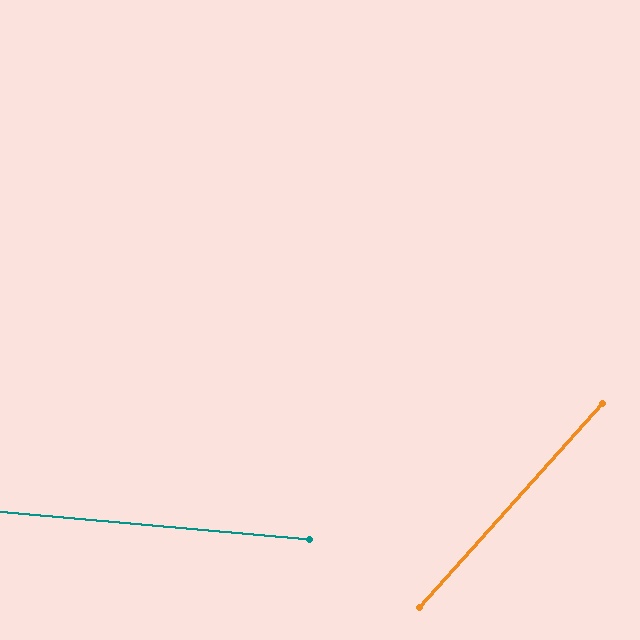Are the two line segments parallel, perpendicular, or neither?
Neither parallel nor perpendicular — they differ by about 53°.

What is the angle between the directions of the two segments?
Approximately 53 degrees.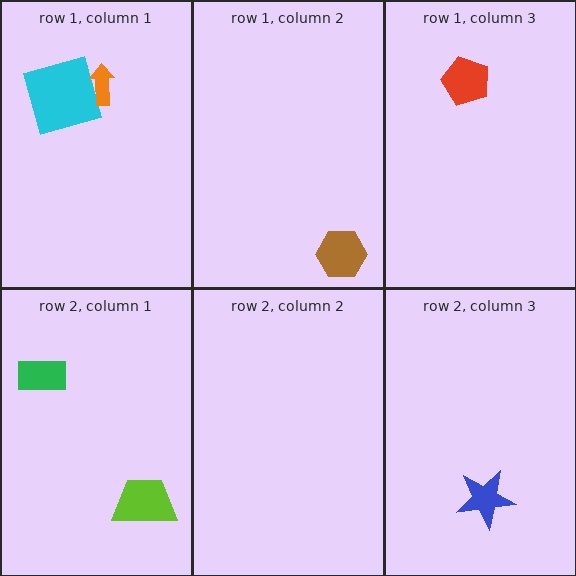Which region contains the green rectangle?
The row 2, column 1 region.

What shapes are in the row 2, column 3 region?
The blue star.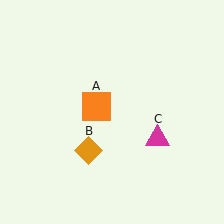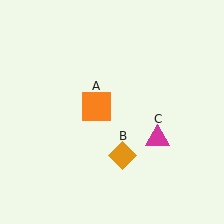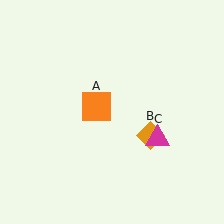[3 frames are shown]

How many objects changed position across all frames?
1 object changed position: orange diamond (object B).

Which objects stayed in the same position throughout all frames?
Orange square (object A) and magenta triangle (object C) remained stationary.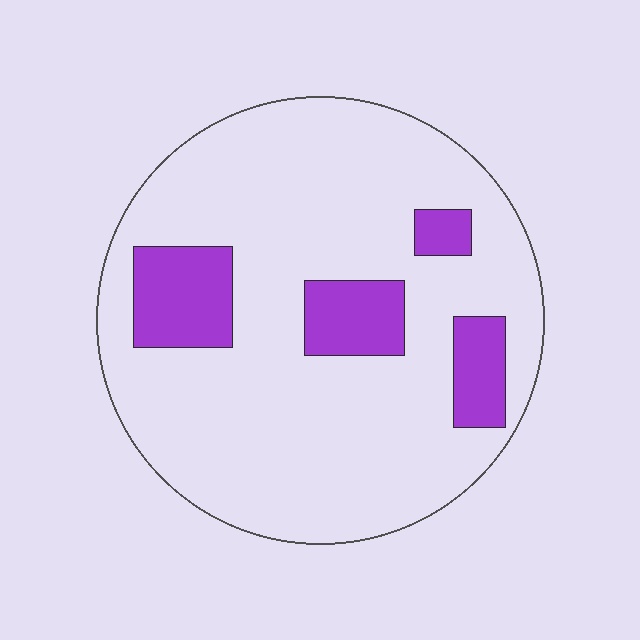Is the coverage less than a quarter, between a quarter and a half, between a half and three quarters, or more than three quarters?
Less than a quarter.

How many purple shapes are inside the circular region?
4.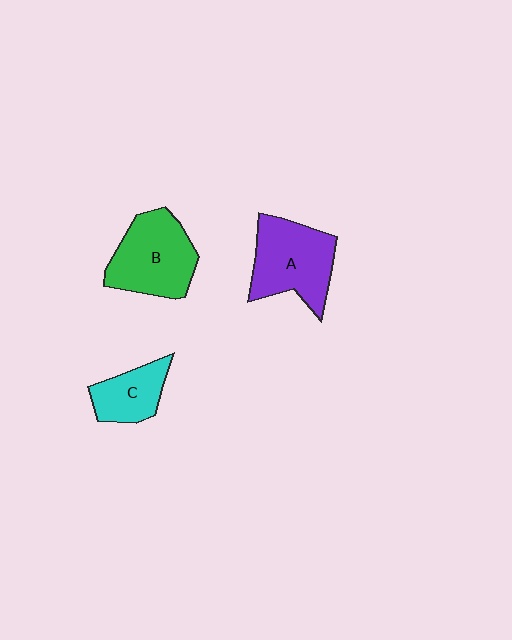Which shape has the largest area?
Shape A (purple).